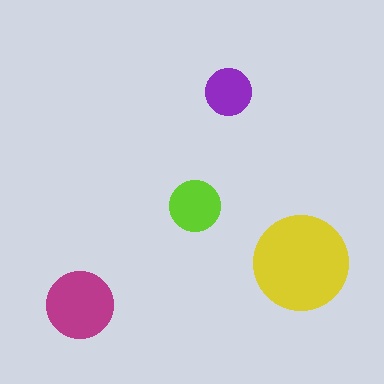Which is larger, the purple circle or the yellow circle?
The yellow one.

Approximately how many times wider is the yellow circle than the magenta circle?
About 1.5 times wider.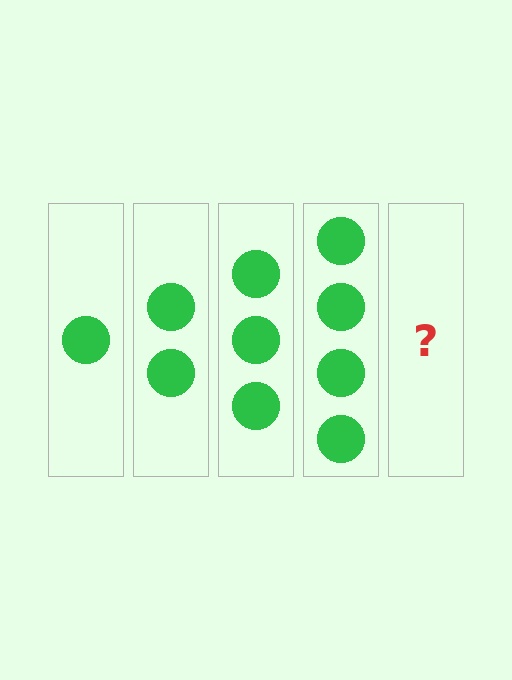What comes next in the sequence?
The next element should be 5 circles.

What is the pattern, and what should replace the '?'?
The pattern is that each step adds one more circle. The '?' should be 5 circles.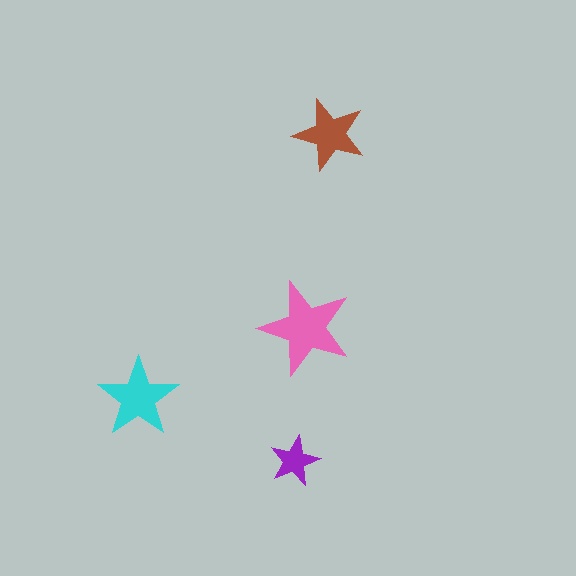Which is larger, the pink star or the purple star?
The pink one.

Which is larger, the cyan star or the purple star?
The cyan one.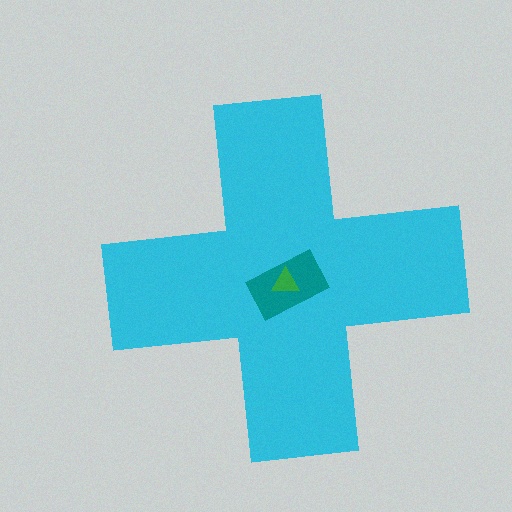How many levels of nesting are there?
3.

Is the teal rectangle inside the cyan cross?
Yes.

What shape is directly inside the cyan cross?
The teal rectangle.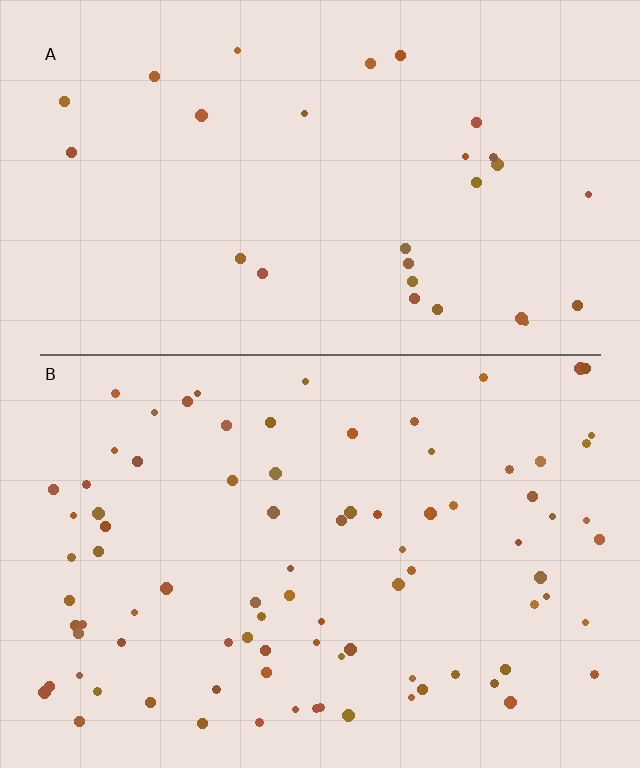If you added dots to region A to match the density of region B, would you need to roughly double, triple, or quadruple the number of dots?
Approximately triple.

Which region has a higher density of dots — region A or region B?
B (the bottom).